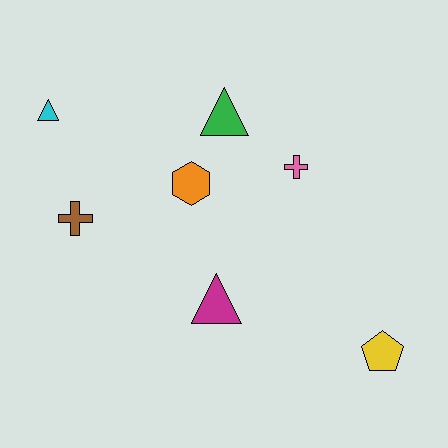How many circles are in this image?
There are no circles.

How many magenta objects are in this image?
There is 1 magenta object.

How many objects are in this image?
There are 7 objects.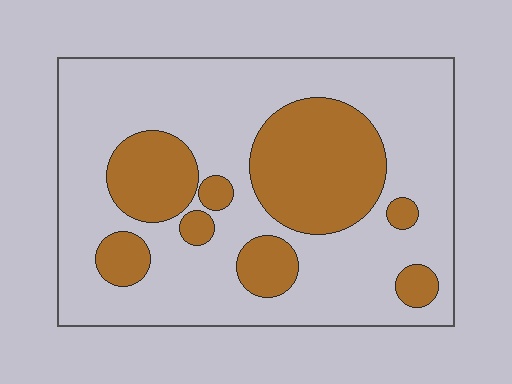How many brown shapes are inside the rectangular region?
8.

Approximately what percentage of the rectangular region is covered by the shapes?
Approximately 30%.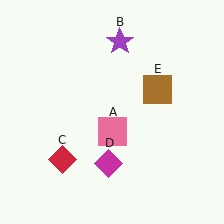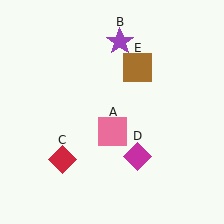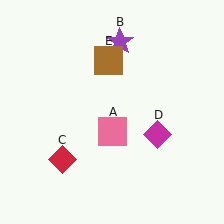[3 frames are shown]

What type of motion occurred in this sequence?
The magenta diamond (object D), brown square (object E) rotated counterclockwise around the center of the scene.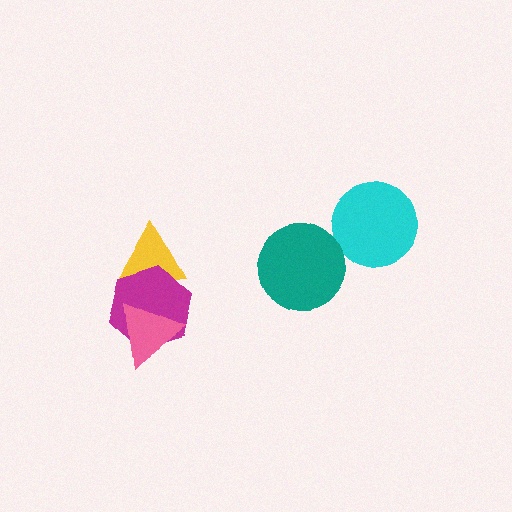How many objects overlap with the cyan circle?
0 objects overlap with the cyan circle.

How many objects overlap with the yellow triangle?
1 object overlaps with the yellow triangle.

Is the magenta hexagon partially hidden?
Yes, it is partially covered by another shape.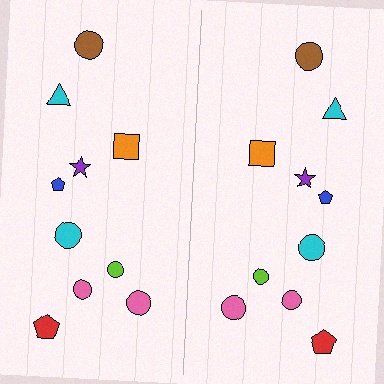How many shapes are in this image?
There are 20 shapes in this image.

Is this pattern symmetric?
Yes, this pattern has bilateral (reflection) symmetry.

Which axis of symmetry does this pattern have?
The pattern has a vertical axis of symmetry running through the center of the image.